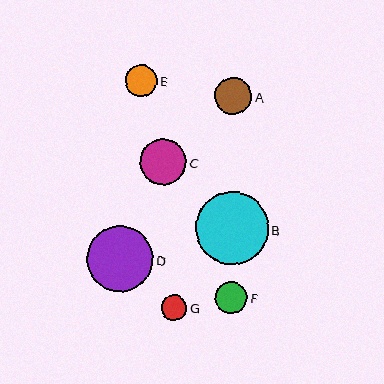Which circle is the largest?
Circle B is the largest with a size of approximately 73 pixels.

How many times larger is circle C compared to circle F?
Circle C is approximately 1.4 times the size of circle F.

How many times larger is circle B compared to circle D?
Circle B is approximately 1.1 times the size of circle D.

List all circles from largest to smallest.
From largest to smallest: B, D, C, A, E, F, G.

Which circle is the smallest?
Circle G is the smallest with a size of approximately 26 pixels.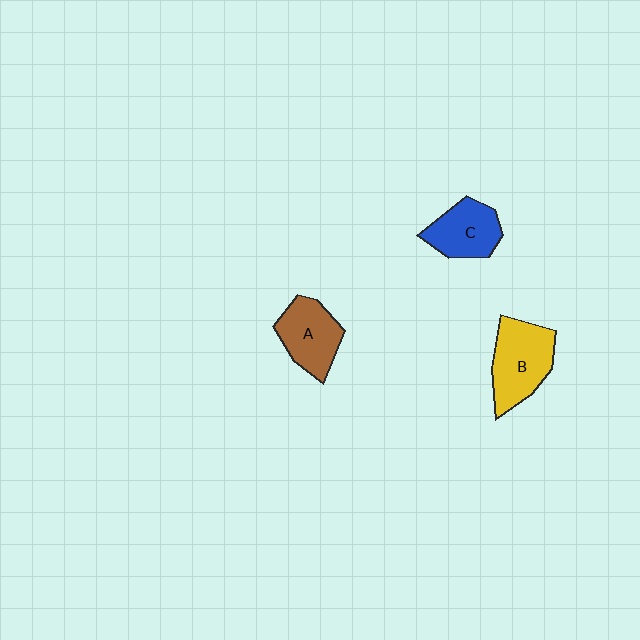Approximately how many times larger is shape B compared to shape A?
Approximately 1.2 times.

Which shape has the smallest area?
Shape C (blue).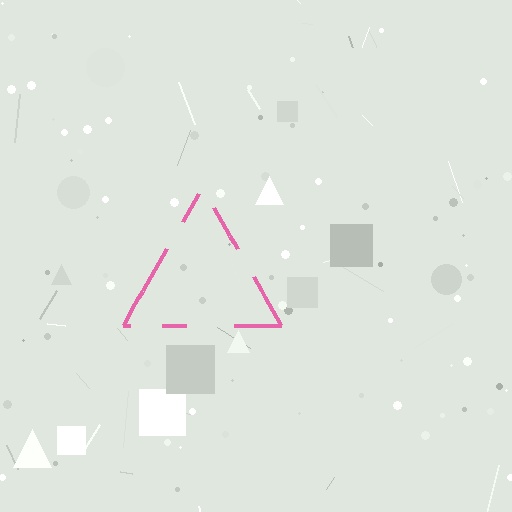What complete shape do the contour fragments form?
The contour fragments form a triangle.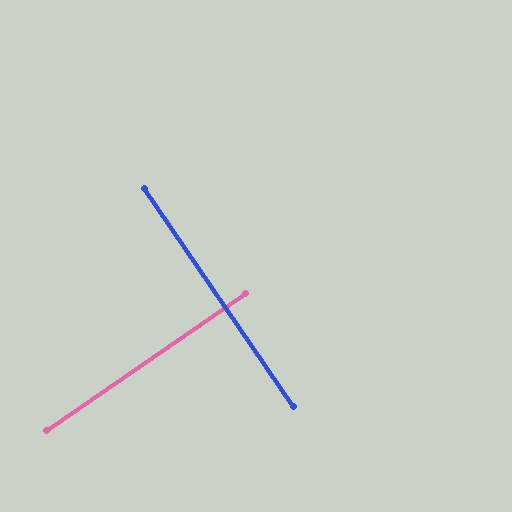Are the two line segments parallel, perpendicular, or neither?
Perpendicular — they meet at approximately 90°.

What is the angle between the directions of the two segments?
Approximately 90 degrees.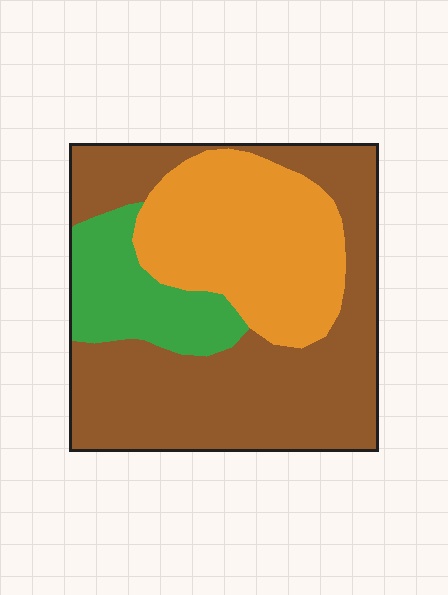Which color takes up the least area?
Green, at roughly 15%.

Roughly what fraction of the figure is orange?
Orange takes up about one third (1/3) of the figure.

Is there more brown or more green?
Brown.